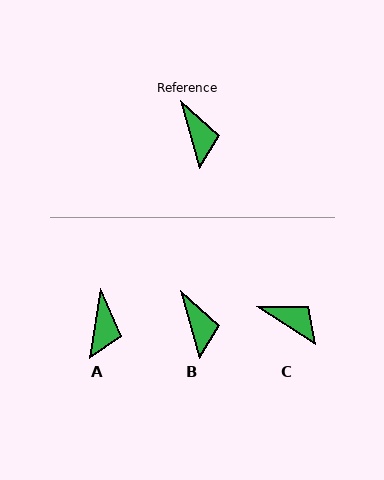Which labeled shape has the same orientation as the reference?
B.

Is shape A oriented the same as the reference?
No, it is off by about 24 degrees.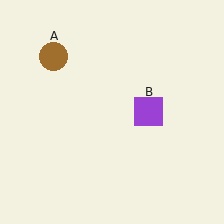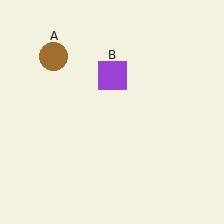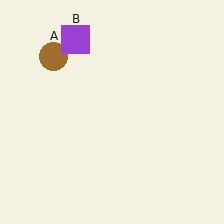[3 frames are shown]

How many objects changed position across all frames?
1 object changed position: purple square (object B).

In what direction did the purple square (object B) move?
The purple square (object B) moved up and to the left.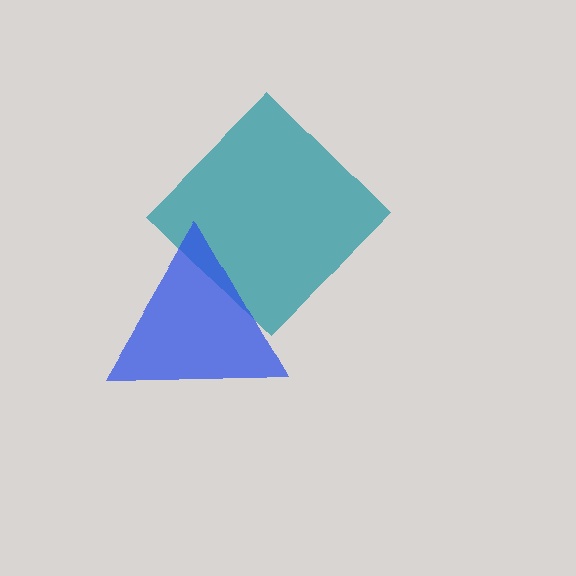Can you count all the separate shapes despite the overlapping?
Yes, there are 2 separate shapes.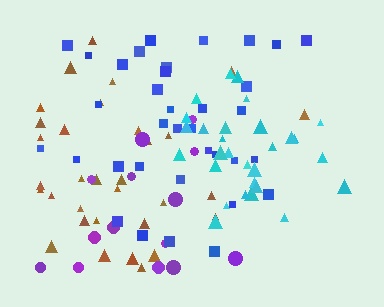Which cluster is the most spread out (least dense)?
Purple.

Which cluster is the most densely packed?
Cyan.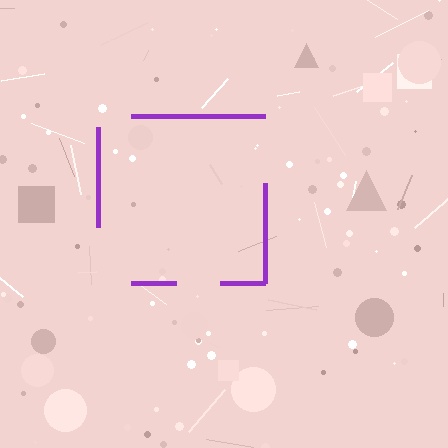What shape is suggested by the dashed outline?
The dashed outline suggests a square.